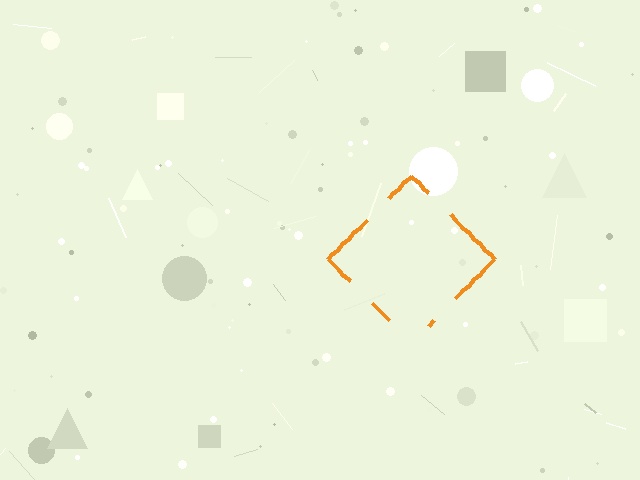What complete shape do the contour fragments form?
The contour fragments form a diamond.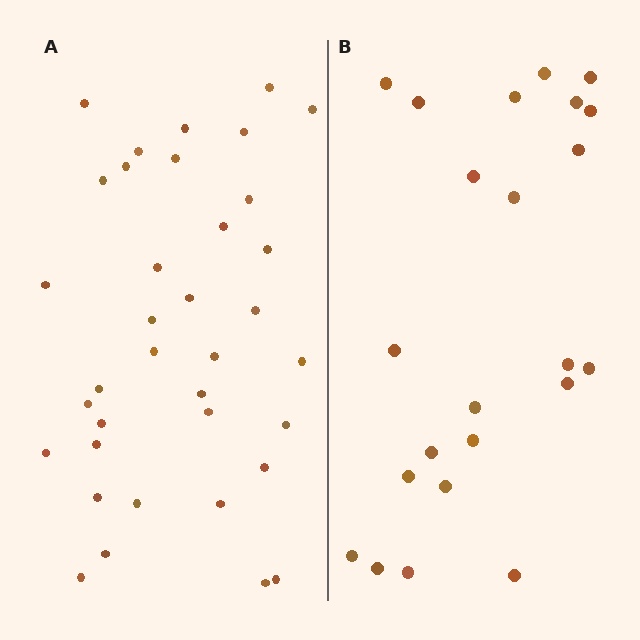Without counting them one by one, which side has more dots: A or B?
Region A (the left region) has more dots.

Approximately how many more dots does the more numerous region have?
Region A has approximately 15 more dots than region B.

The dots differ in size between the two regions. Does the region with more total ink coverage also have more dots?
No. Region B has more total ink coverage because its dots are larger, but region A actually contains more individual dots. Total area can be misleading — the number of items is what matters here.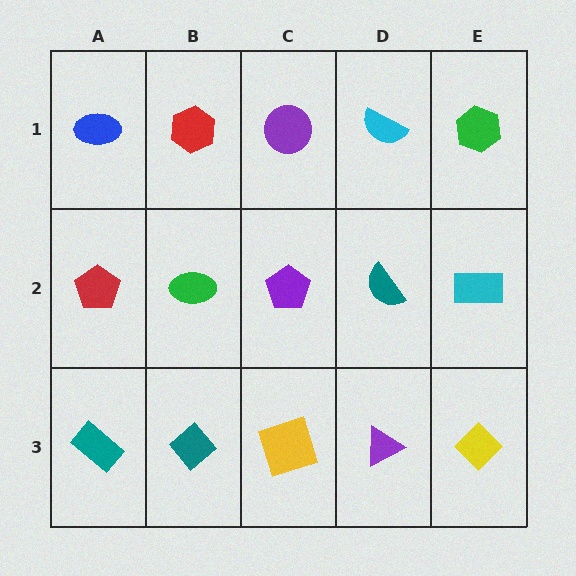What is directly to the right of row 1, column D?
A green hexagon.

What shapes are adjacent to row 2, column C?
A purple circle (row 1, column C), a yellow square (row 3, column C), a green ellipse (row 2, column B), a teal semicircle (row 2, column D).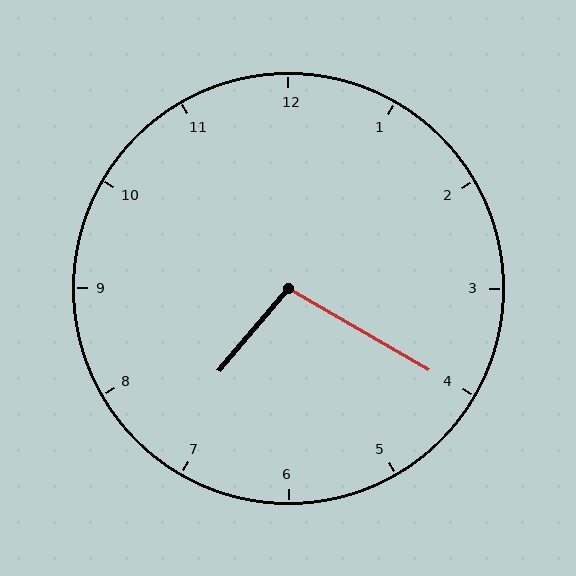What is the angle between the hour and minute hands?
Approximately 100 degrees.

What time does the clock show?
7:20.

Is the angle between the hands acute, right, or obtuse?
It is obtuse.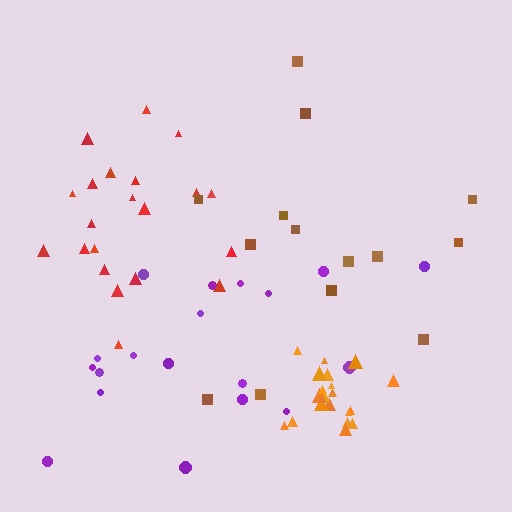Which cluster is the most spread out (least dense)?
Brown.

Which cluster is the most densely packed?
Orange.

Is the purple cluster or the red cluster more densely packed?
Red.